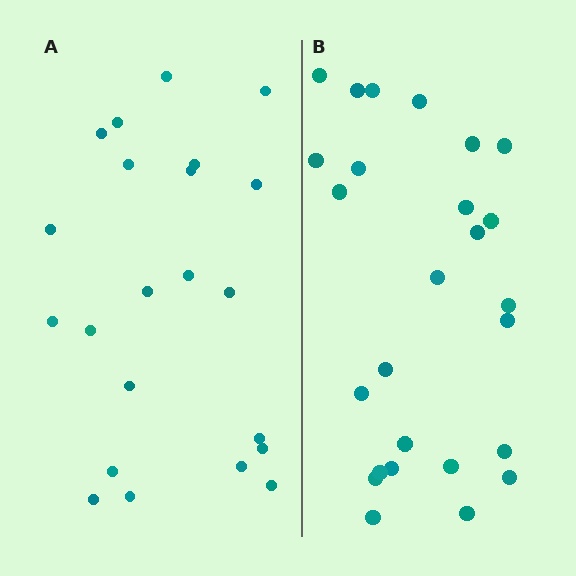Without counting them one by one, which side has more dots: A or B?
Region B (the right region) has more dots.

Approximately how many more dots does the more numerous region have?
Region B has about 4 more dots than region A.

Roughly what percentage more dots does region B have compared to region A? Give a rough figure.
About 20% more.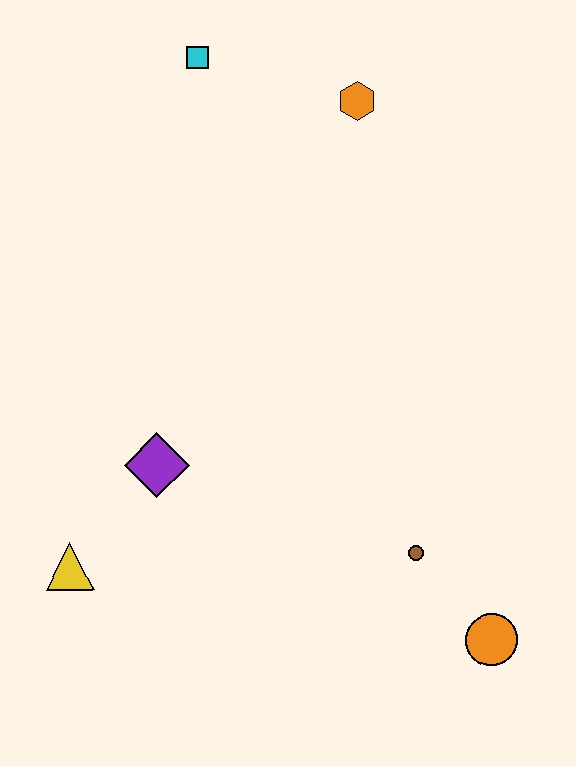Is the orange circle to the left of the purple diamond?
No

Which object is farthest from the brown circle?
The cyan square is farthest from the brown circle.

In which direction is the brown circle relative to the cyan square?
The brown circle is below the cyan square.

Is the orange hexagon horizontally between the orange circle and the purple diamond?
Yes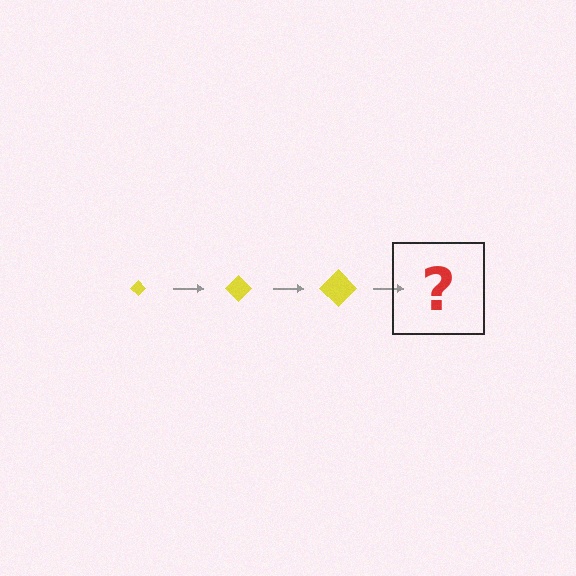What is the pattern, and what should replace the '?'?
The pattern is that the diamond gets progressively larger each step. The '?' should be a yellow diamond, larger than the previous one.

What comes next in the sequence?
The next element should be a yellow diamond, larger than the previous one.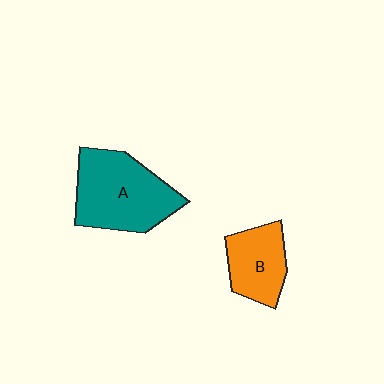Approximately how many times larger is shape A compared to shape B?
Approximately 1.7 times.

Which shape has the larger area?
Shape A (teal).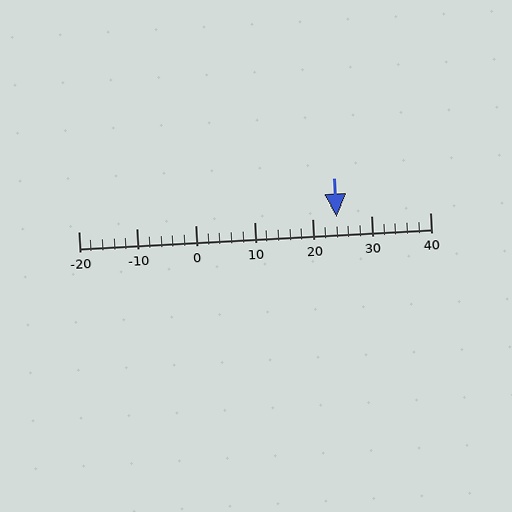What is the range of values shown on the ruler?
The ruler shows values from -20 to 40.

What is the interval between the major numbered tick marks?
The major tick marks are spaced 10 units apart.